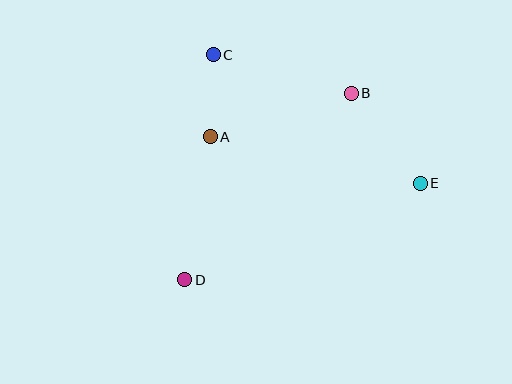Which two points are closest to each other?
Points A and C are closest to each other.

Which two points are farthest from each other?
Points D and E are farthest from each other.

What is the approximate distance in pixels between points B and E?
The distance between B and E is approximately 113 pixels.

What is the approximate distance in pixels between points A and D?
The distance between A and D is approximately 146 pixels.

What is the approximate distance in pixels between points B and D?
The distance between B and D is approximately 250 pixels.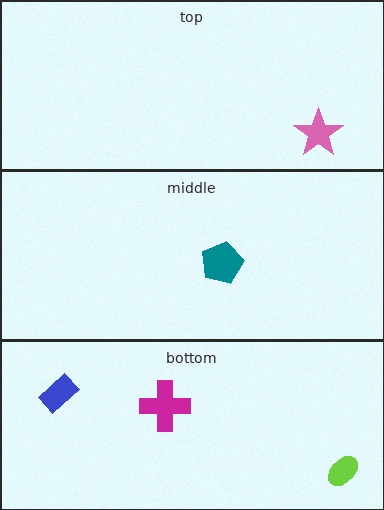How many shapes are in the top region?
1.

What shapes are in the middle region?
The teal pentagon.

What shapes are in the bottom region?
The blue rectangle, the magenta cross, the lime ellipse.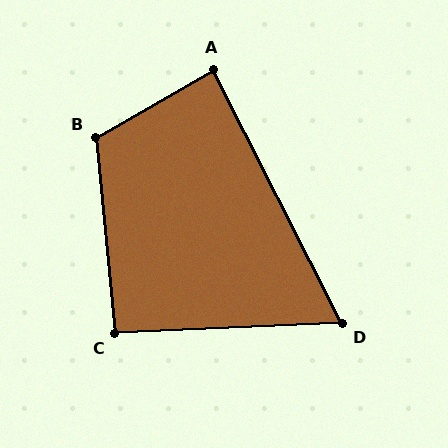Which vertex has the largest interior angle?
B, at approximately 115 degrees.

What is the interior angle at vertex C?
Approximately 93 degrees (approximately right).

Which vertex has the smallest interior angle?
D, at approximately 65 degrees.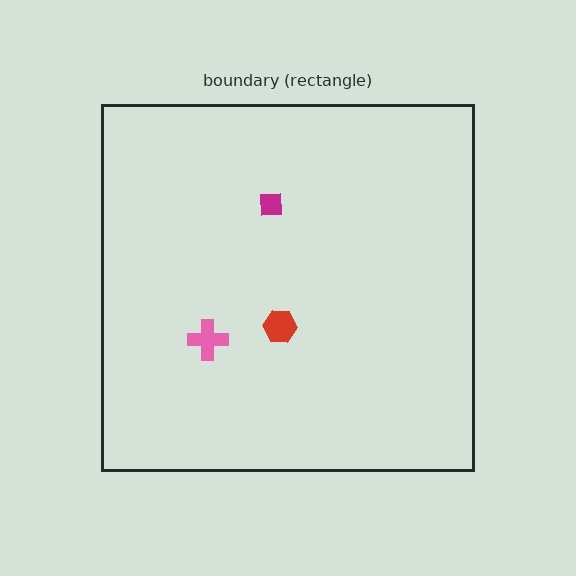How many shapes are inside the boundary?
3 inside, 0 outside.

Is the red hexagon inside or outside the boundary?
Inside.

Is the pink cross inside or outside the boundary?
Inside.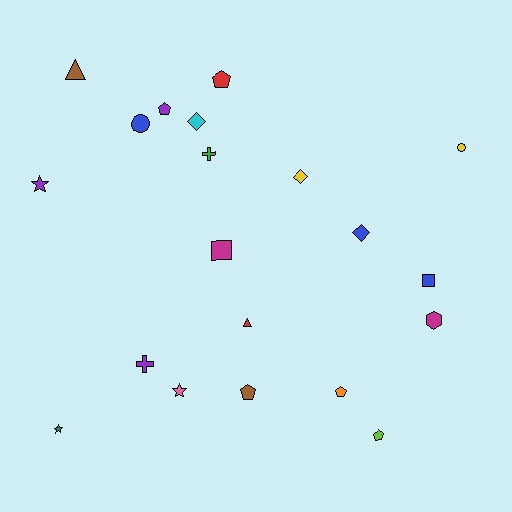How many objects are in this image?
There are 20 objects.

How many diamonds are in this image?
There are 3 diamonds.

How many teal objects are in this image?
There is 1 teal object.